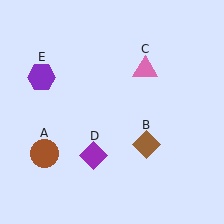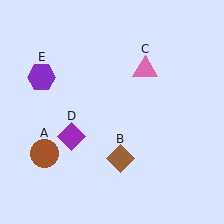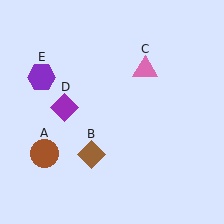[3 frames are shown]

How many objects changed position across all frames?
2 objects changed position: brown diamond (object B), purple diamond (object D).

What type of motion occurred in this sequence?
The brown diamond (object B), purple diamond (object D) rotated clockwise around the center of the scene.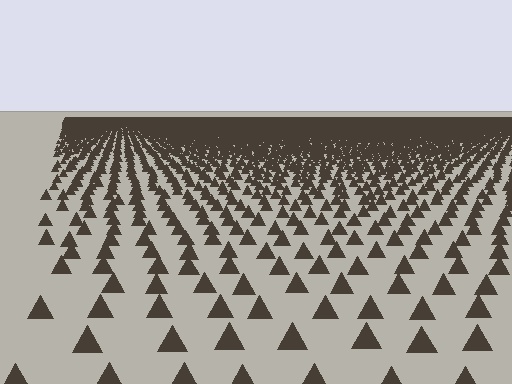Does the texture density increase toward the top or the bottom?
Density increases toward the top.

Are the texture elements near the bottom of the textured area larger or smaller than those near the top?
Larger. Near the bottom, elements are closer to the viewer and appear at a bigger on-screen size.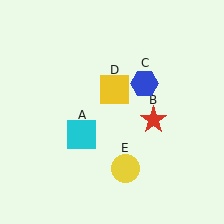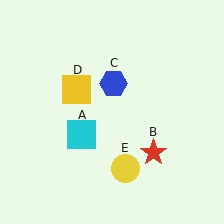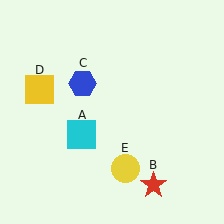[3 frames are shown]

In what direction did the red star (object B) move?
The red star (object B) moved down.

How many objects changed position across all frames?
3 objects changed position: red star (object B), blue hexagon (object C), yellow square (object D).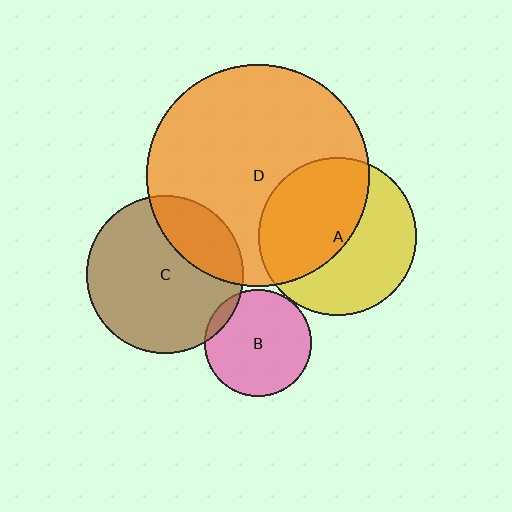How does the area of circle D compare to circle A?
Approximately 2.0 times.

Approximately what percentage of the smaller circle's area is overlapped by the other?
Approximately 10%.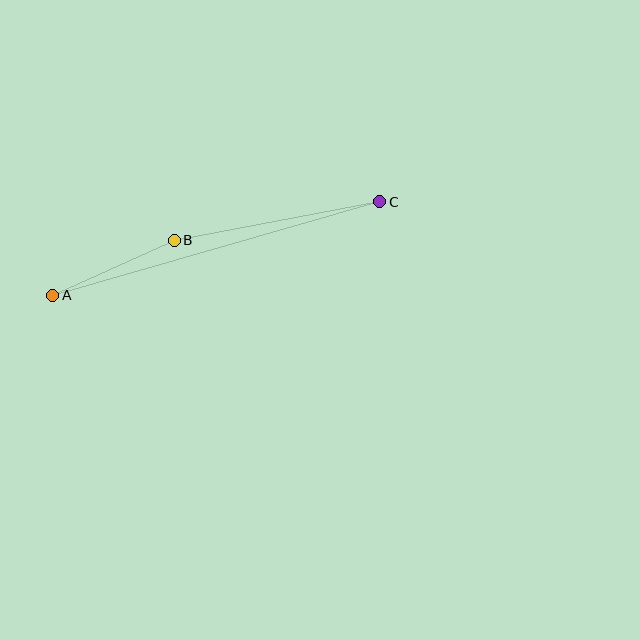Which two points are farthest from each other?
Points A and C are farthest from each other.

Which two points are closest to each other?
Points A and B are closest to each other.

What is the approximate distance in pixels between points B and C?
The distance between B and C is approximately 209 pixels.